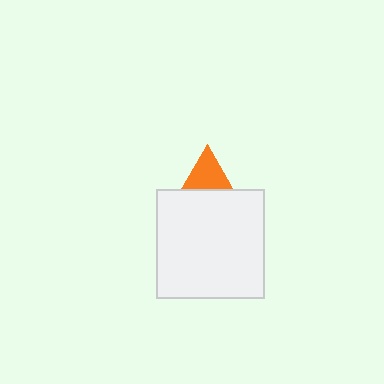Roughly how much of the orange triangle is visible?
A small part of it is visible (roughly 33%).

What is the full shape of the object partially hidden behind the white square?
The partially hidden object is an orange triangle.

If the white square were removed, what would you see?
You would see the complete orange triangle.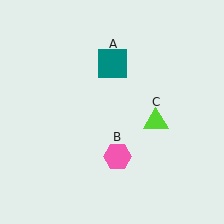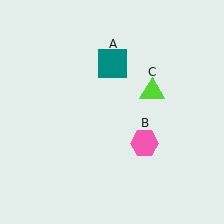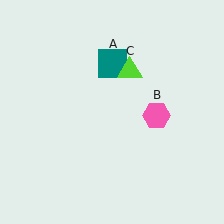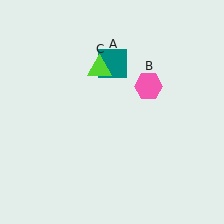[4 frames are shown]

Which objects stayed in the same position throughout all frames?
Teal square (object A) remained stationary.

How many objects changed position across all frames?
2 objects changed position: pink hexagon (object B), lime triangle (object C).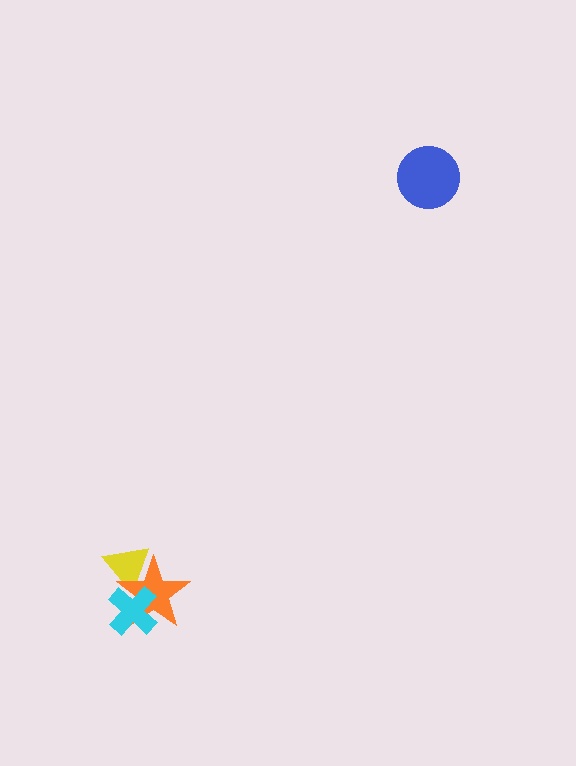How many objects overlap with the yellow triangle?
2 objects overlap with the yellow triangle.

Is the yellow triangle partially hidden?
Yes, it is partially covered by another shape.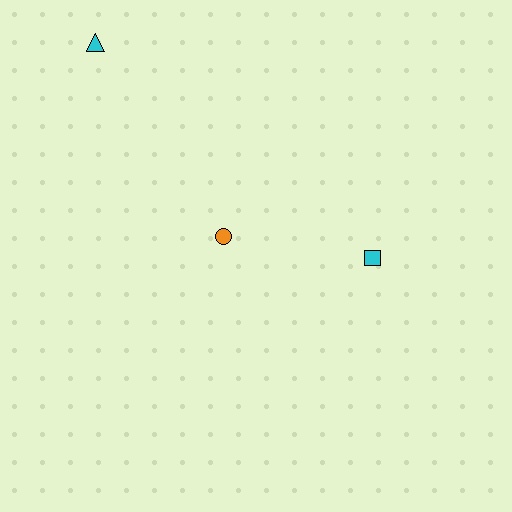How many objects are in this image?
There are 3 objects.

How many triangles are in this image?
There is 1 triangle.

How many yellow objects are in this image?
There are no yellow objects.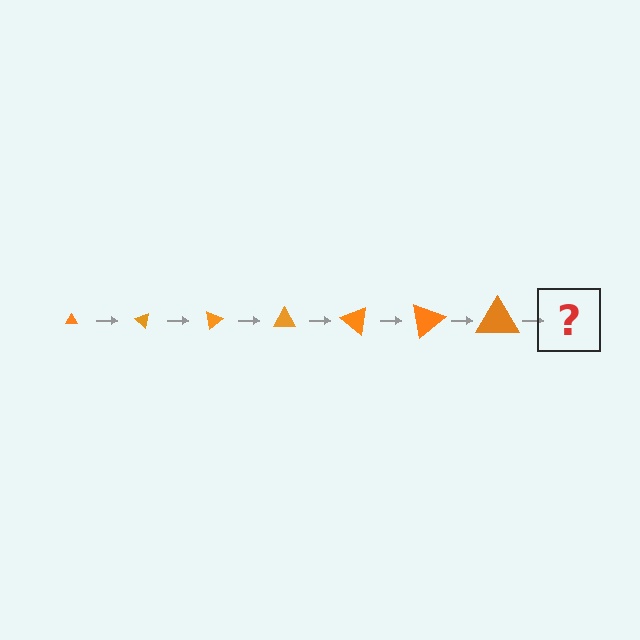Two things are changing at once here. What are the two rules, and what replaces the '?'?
The two rules are that the triangle grows larger each step and it rotates 40 degrees each step. The '?' should be a triangle, larger than the previous one and rotated 280 degrees from the start.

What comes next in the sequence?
The next element should be a triangle, larger than the previous one and rotated 280 degrees from the start.